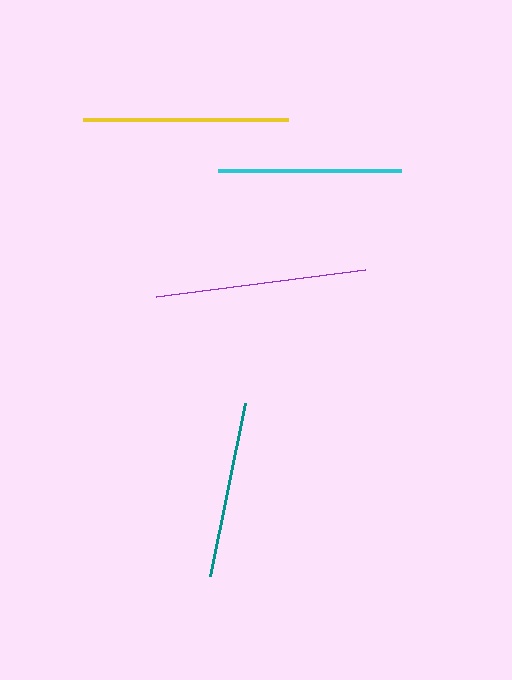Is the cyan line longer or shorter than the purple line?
The purple line is longer than the cyan line.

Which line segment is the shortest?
The teal line is the shortest at approximately 176 pixels.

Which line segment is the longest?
The purple line is the longest at approximately 210 pixels.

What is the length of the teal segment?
The teal segment is approximately 176 pixels long.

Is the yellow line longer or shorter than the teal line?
The yellow line is longer than the teal line.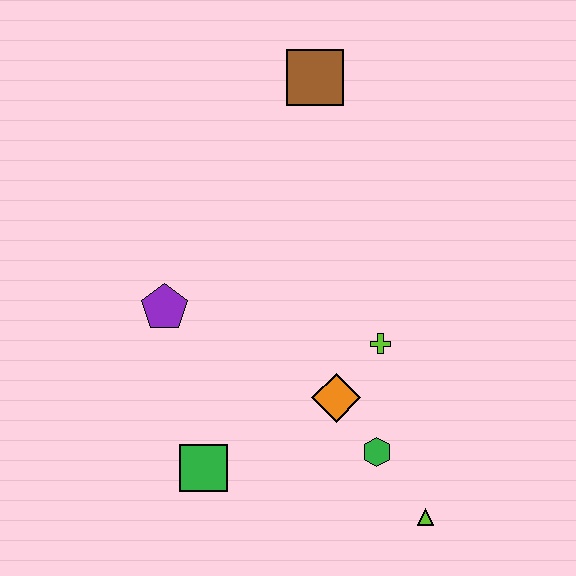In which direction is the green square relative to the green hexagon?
The green square is to the left of the green hexagon.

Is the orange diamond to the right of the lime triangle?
No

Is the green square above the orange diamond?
No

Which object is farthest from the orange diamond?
The brown square is farthest from the orange diamond.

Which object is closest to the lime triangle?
The green hexagon is closest to the lime triangle.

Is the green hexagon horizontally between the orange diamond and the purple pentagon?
No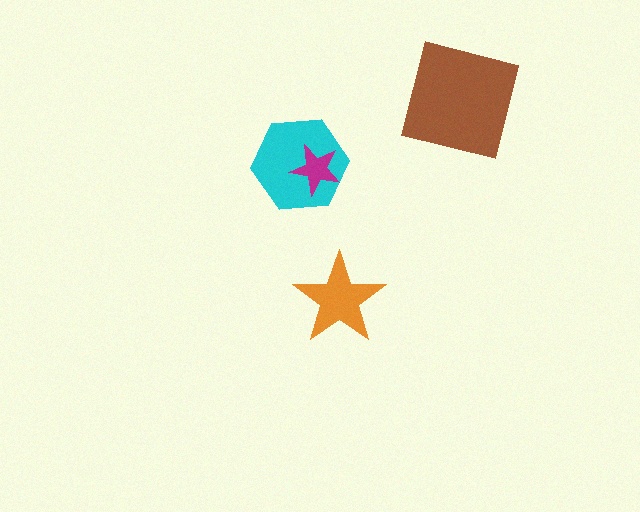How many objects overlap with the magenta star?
1 object overlaps with the magenta star.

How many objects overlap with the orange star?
0 objects overlap with the orange star.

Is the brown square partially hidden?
No, no other shape covers it.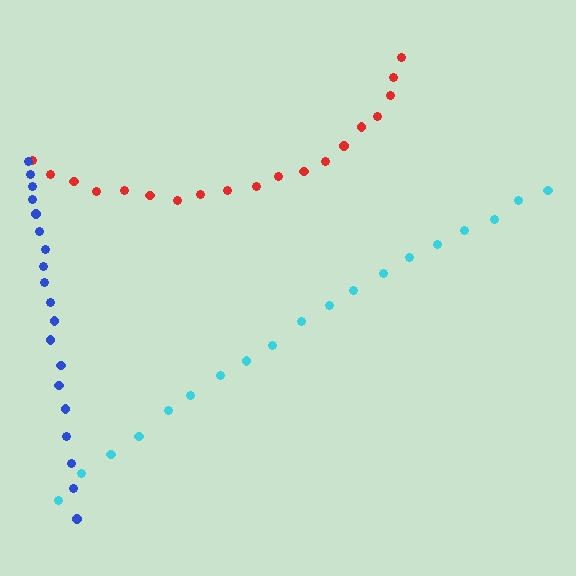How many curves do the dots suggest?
There are 3 distinct paths.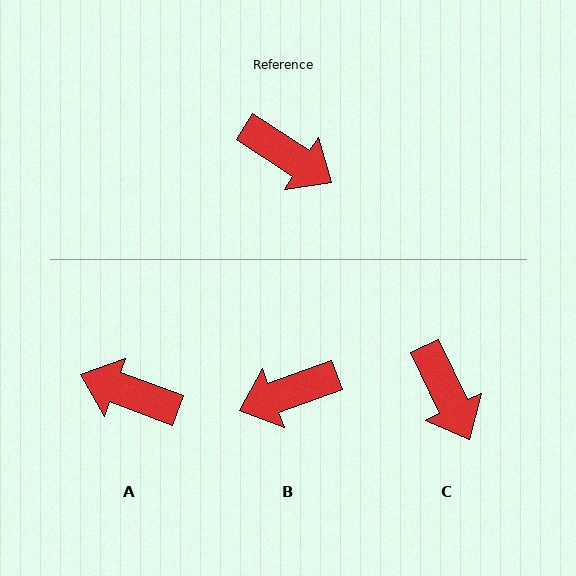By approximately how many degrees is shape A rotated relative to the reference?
Approximately 167 degrees clockwise.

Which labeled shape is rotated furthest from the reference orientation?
A, about 167 degrees away.